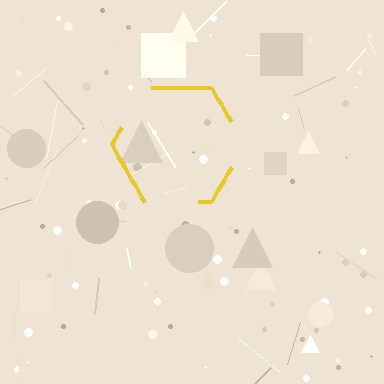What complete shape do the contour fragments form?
The contour fragments form a hexagon.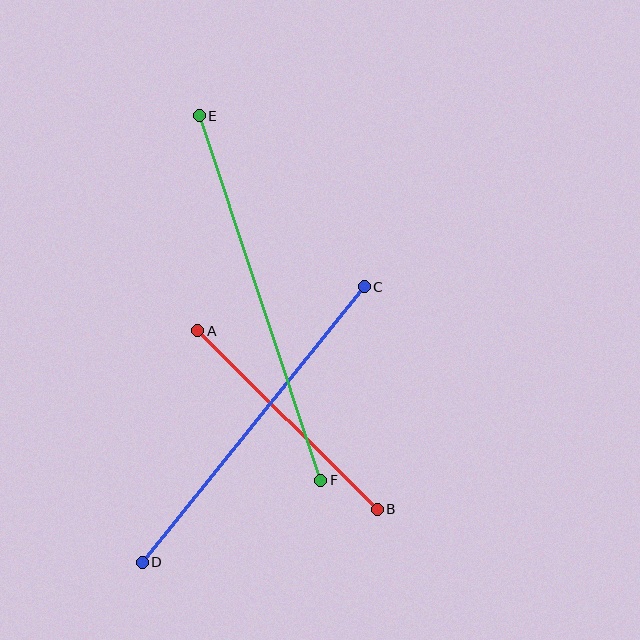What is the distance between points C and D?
The distance is approximately 354 pixels.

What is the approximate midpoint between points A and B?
The midpoint is at approximately (288, 420) pixels.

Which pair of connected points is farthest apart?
Points E and F are farthest apart.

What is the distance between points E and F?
The distance is approximately 384 pixels.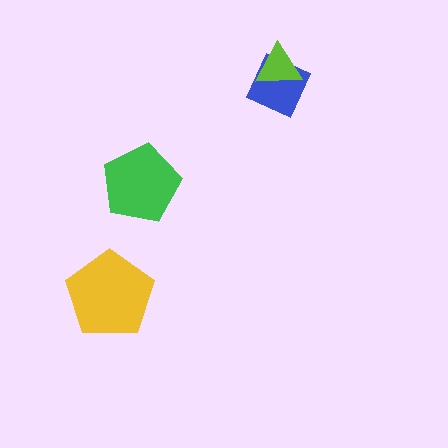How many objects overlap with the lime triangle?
1 object overlaps with the lime triangle.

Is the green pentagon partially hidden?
No, no other shape covers it.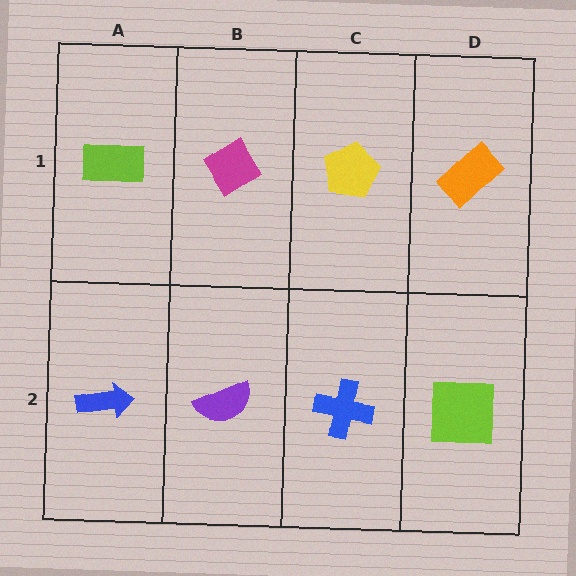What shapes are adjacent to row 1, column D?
A lime square (row 2, column D), a yellow pentagon (row 1, column C).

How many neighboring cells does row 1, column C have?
3.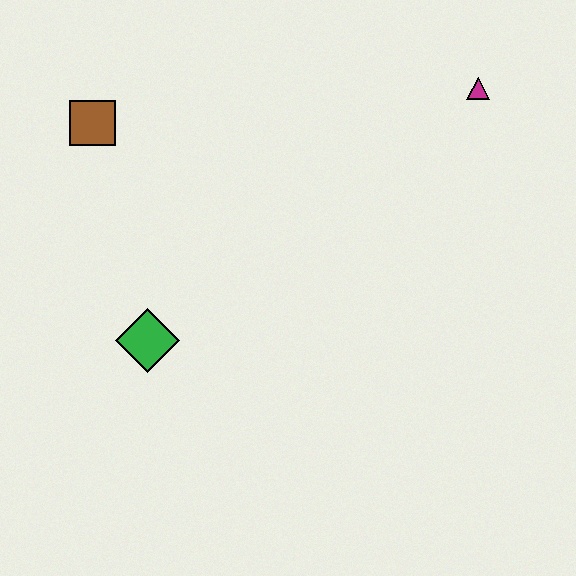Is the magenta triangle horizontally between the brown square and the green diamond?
No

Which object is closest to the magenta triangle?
The brown square is closest to the magenta triangle.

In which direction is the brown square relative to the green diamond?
The brown square is above the green diamond.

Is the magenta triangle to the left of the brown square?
No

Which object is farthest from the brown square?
The magenta triangle is farthest from the brown square.